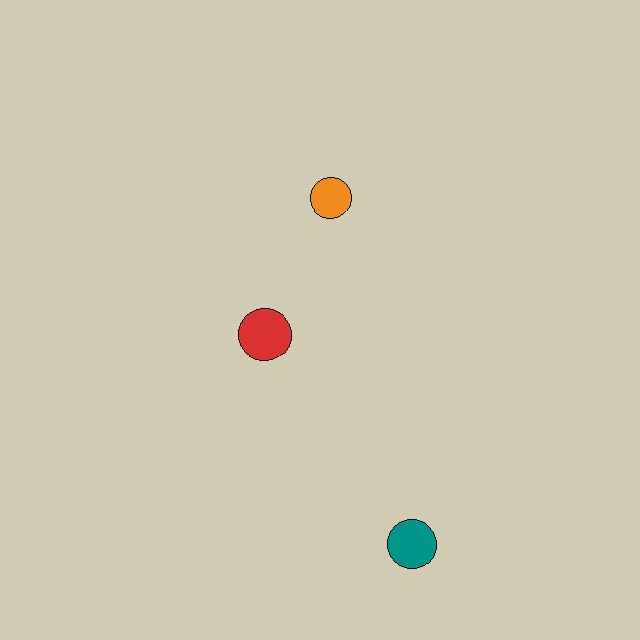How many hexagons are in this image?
There are no hexagons.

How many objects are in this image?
There are 3 objects.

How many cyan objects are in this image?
There are no cyan objects.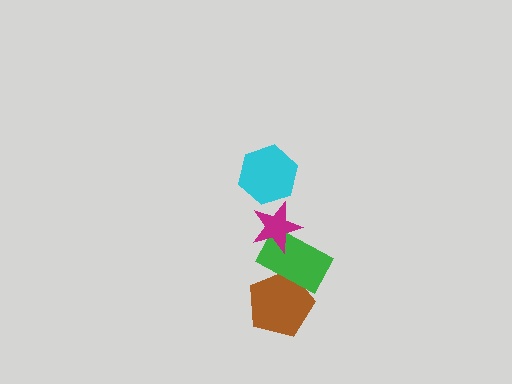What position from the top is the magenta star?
The magenta star is 2nd from the top.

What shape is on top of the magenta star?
The cyan hexagon is on top of the magenta star.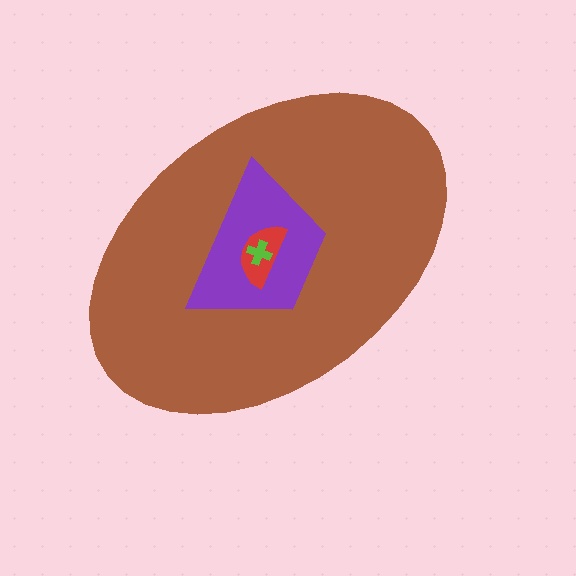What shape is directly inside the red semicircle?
The lime cross.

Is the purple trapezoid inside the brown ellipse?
Yes.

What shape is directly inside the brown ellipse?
The purple trapezoid.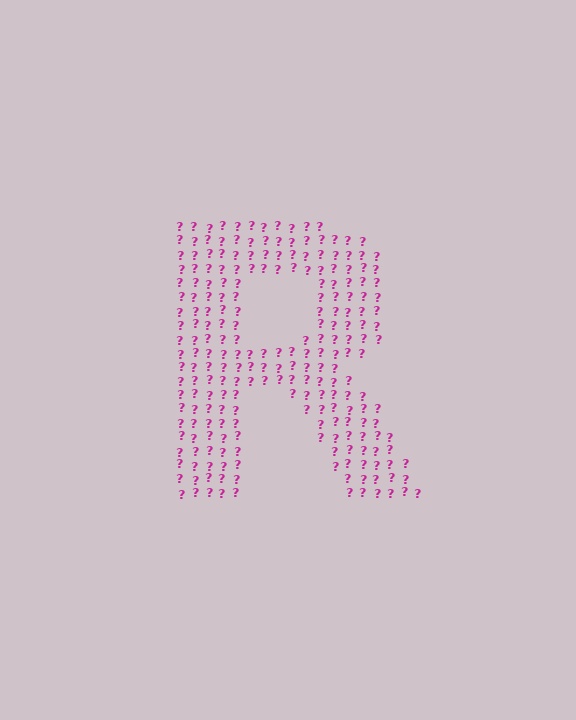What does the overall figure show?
The overall figure shows the letter R.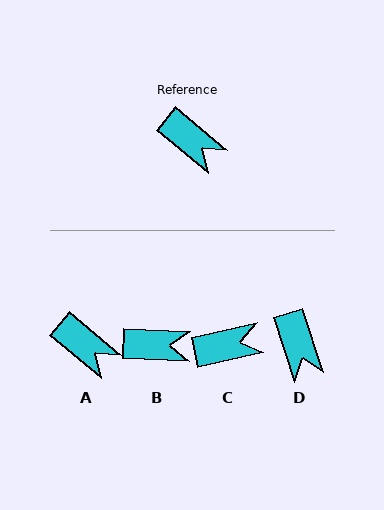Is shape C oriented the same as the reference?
No, it is off by about 53 degrees.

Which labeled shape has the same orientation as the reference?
A.